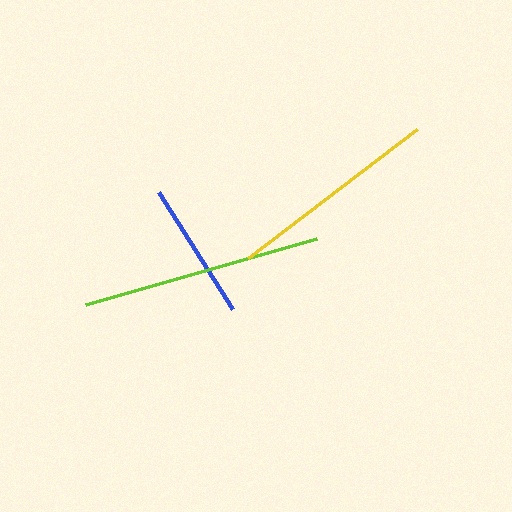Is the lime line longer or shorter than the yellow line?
The lime line is longer than the yellow line.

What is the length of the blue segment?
The blue segment is approximately 138 pixels long.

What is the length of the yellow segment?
The yellow segment is approximately 213 pixels long.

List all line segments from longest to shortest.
From longest to shortest: lime, yellow, blue.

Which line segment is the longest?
The lime line is the longest at approximately 240 pixels.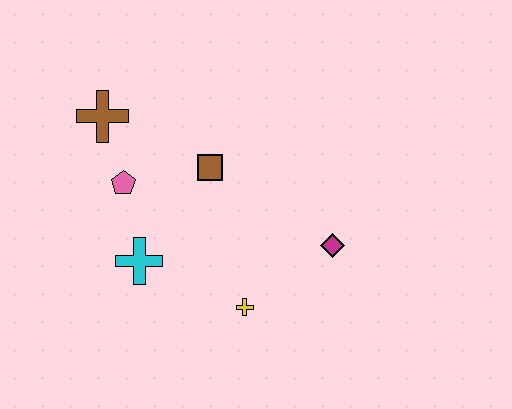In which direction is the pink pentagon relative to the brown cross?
The pink pentagon is below the brown cross.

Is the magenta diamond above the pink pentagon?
No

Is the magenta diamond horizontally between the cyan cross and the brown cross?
No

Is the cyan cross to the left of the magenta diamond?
Yes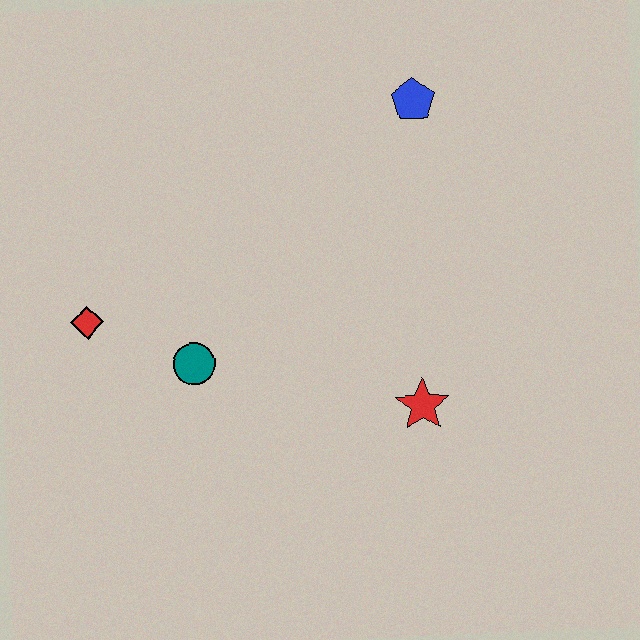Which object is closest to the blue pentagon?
The red star is closest to the blue pentagon.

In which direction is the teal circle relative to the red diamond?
The teal circle is to the right of the red diamond.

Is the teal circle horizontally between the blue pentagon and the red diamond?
Yes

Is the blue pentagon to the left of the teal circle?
No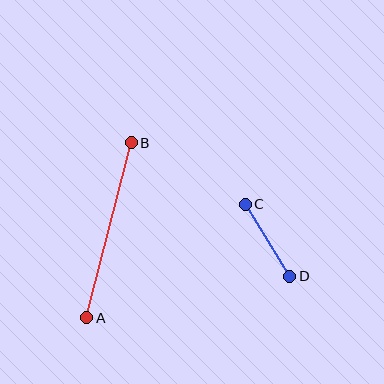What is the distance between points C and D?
The distance is approximately 85 pixels.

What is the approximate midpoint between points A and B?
The midpoint is at approximately (109, 230) pixels.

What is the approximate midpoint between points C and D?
The midpoint is at approximately (268, 240) pixels.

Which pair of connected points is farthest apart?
Points A and B are farthest apart.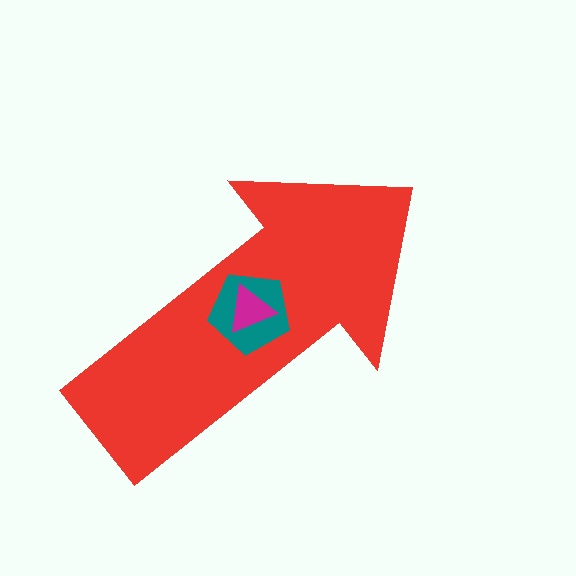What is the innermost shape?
The magenta triangle.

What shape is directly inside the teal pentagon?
The magenta triangle.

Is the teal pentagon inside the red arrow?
Yes.